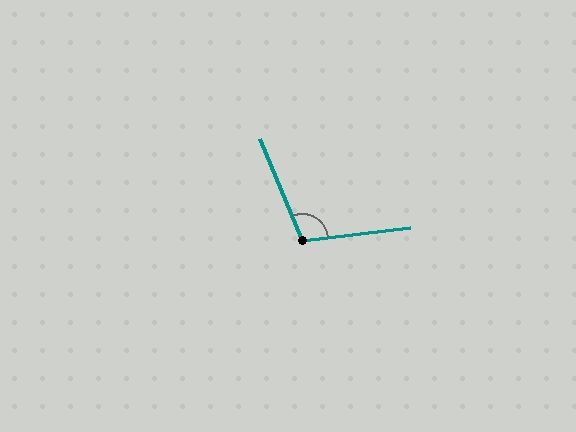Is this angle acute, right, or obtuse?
It is obtuse.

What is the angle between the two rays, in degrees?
Approximately 106 degrees.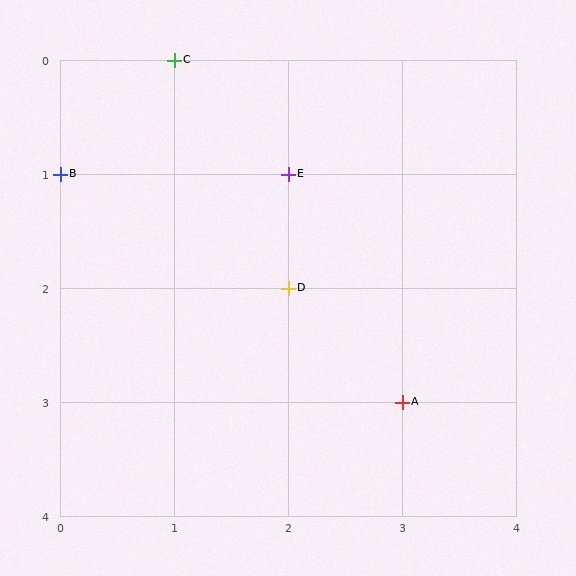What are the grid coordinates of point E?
Point E is at grid coordinates (2, 1).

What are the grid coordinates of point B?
Point B is at grid coordinates (0, 1).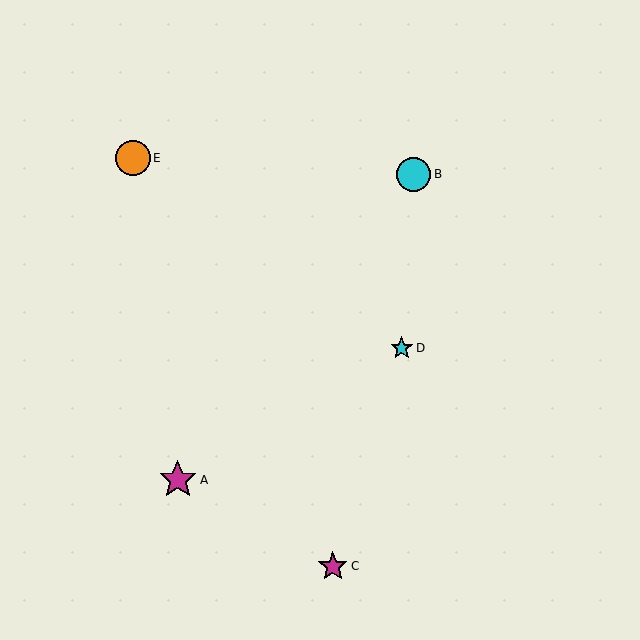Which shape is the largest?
The magenta star (labeled A) is the largest.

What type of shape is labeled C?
Shape C is a magenta star.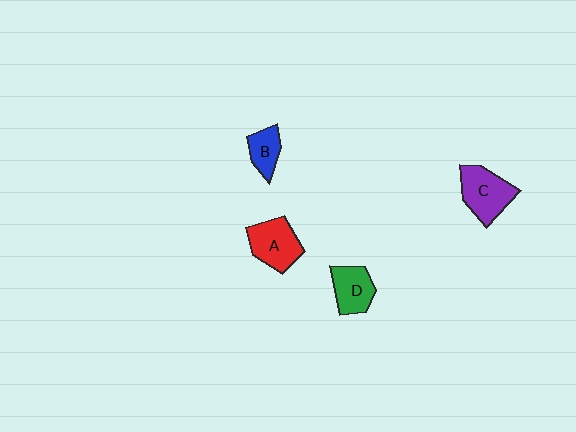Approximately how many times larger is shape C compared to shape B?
Approximately 1.7 times.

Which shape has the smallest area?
Shape B (blue).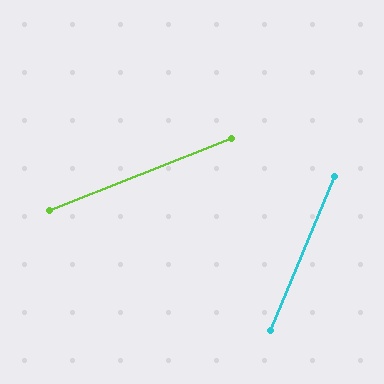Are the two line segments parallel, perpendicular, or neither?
Neither parallel nor perpendicular — they differ by about 46°.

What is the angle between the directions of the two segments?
Approximately 46 degrees.